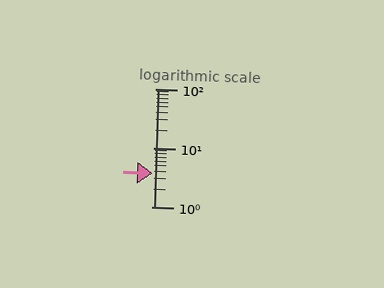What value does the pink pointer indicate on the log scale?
The pointer indicates approximately 3.7.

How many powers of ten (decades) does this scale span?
The scale spans 2 decades, from 1 to 100.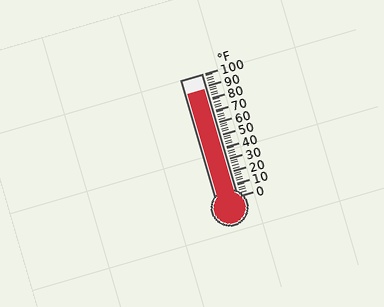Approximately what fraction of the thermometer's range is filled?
The thermometer is filled to approximately 90% of its range.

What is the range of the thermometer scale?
The thermometer scale ranges from 0°F to 100°F.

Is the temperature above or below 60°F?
The temperature is above 60°F.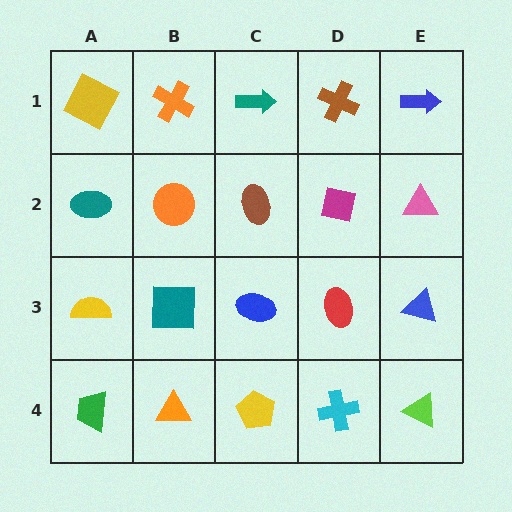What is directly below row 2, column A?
A yellow semicircle.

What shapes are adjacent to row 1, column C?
A brown ellipse (row 2, column C), an orange cross (row 1, column B), a brown cross (row 1, column D).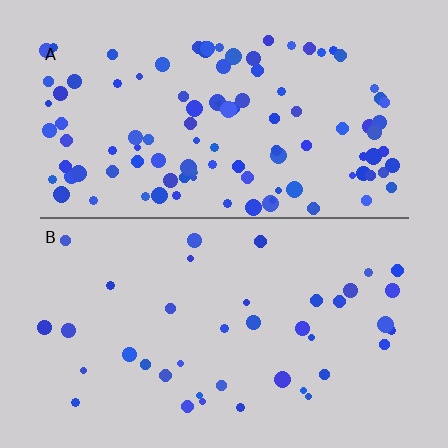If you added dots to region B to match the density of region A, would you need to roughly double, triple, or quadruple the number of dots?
Approximately triple.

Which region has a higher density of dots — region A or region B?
A (the top).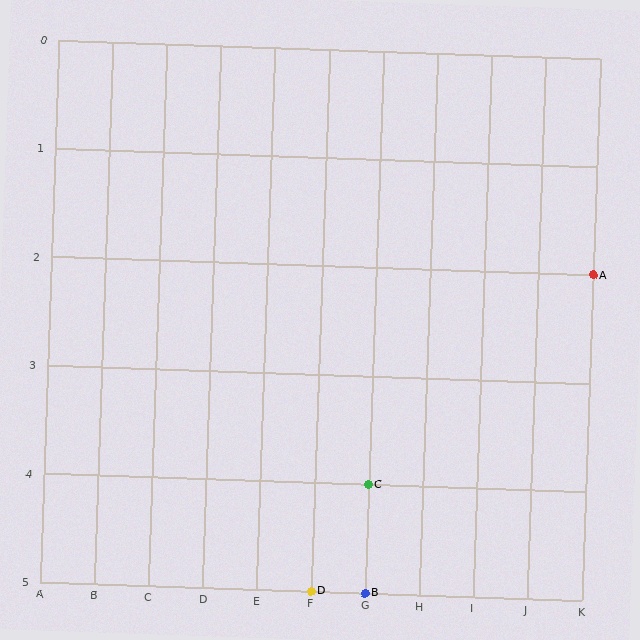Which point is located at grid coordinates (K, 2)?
Point A is at (K, 2).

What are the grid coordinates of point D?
Point D is at grid coordinates (F, 5).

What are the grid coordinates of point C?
Point C is at grid coordinates (G, 4).